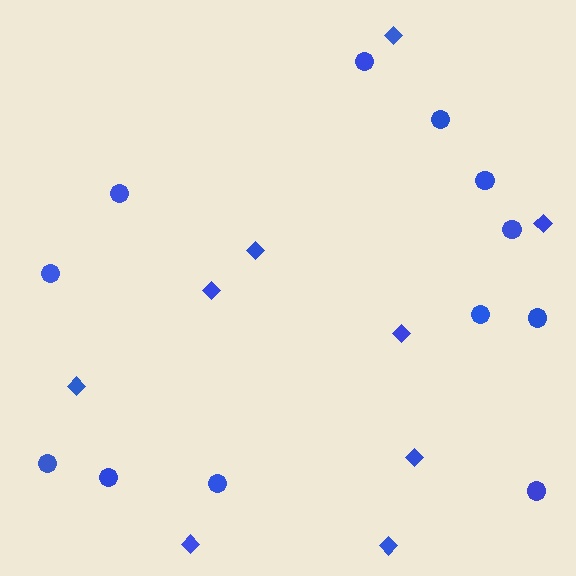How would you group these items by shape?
There are 2 groups: one group of diamonds (9) and one group of circles (12).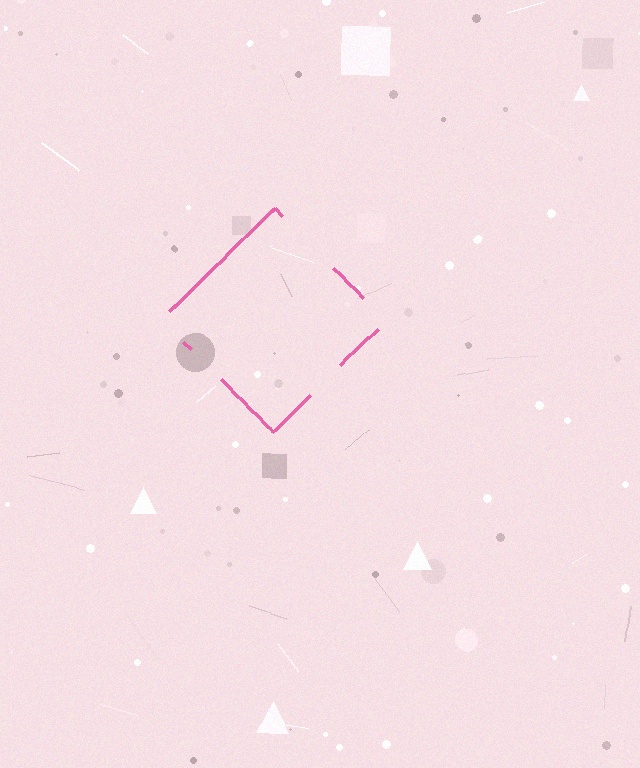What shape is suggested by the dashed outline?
The dashed outline suggests a diamond.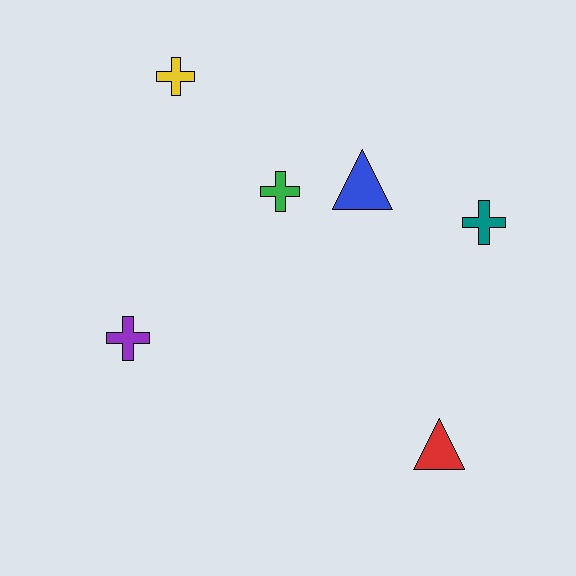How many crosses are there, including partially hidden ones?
There are 4 crosses.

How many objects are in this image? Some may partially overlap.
There are 6 objects.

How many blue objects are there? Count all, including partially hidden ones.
There is 1 blue object.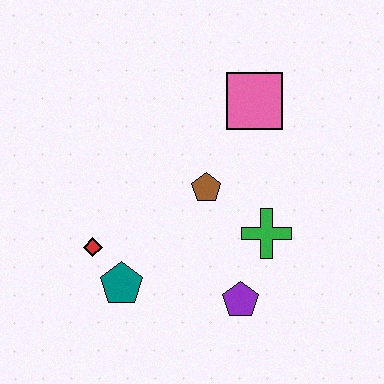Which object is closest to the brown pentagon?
The green cross is closest to the brown pentagon.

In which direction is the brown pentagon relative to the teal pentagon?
The brown pentagon is above the teal pentagon.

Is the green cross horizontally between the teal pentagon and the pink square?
No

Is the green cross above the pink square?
No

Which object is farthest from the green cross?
The red diamond is farthest from the green cross.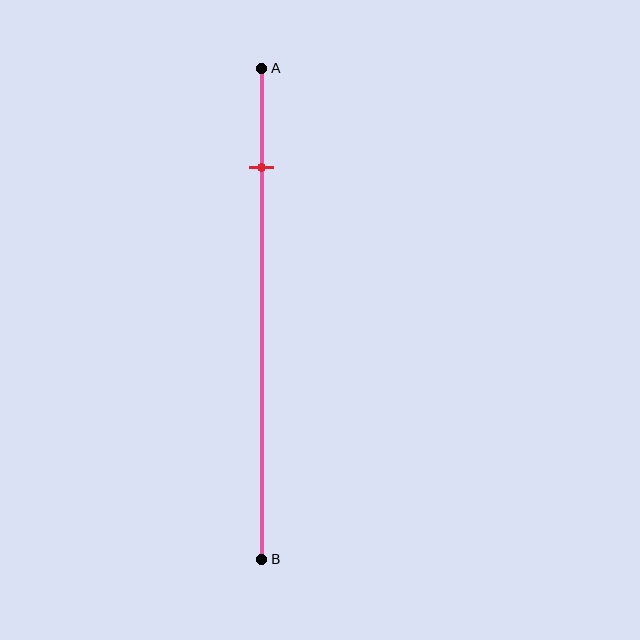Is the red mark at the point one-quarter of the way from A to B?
No, the mark is at about 20% from A, not at the 25% one-quarter point.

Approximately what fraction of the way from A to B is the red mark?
The red mark is approximately 20% of the way from A to B.